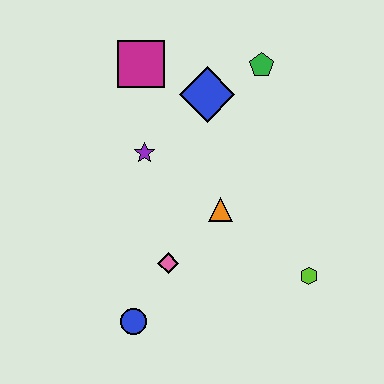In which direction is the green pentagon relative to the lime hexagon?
The green pentagon is above the lime hexagon.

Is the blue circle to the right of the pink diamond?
No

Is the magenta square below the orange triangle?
No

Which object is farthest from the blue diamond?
The blue circle is farthest from the blue diamond.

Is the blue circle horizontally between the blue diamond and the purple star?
No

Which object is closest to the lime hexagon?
The orange triangle is closest to the lime hexagon.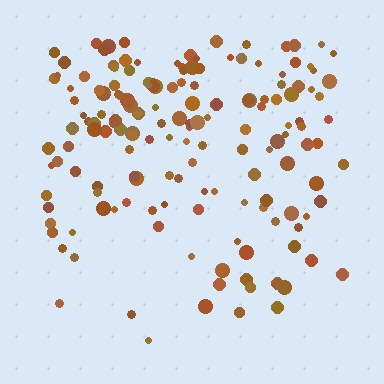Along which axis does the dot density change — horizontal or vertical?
Vertical.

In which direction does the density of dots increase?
From bottom to top, with the top side densest.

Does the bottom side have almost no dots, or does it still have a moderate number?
Still a moderate number, just noticeably fewer than the top.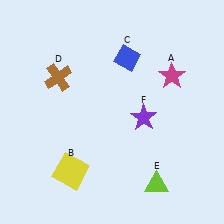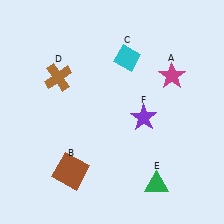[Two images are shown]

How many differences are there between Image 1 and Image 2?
There are 3 differences between the two images.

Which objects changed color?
B changed from yellow to brown. C changed from blue to cyan. E changed from lime to green.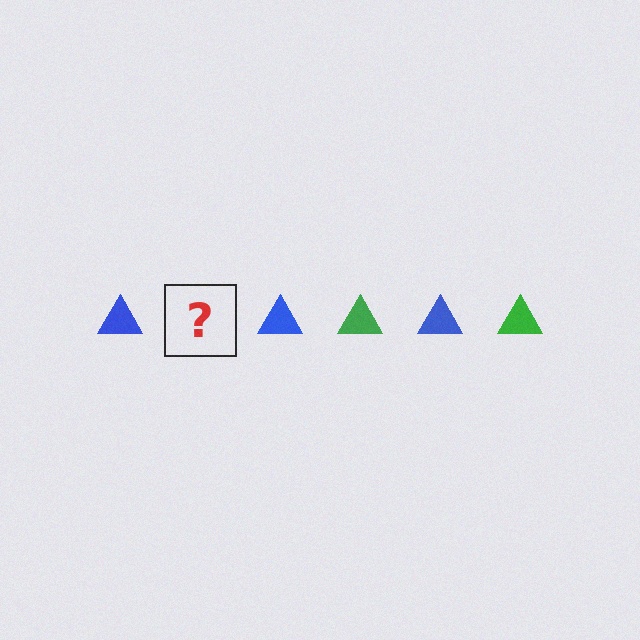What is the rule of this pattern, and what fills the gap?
The rule is that the pattern cycles through blue, green triangles. The gap should be filled with a green triangle.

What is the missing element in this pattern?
The missing element is a green triangle.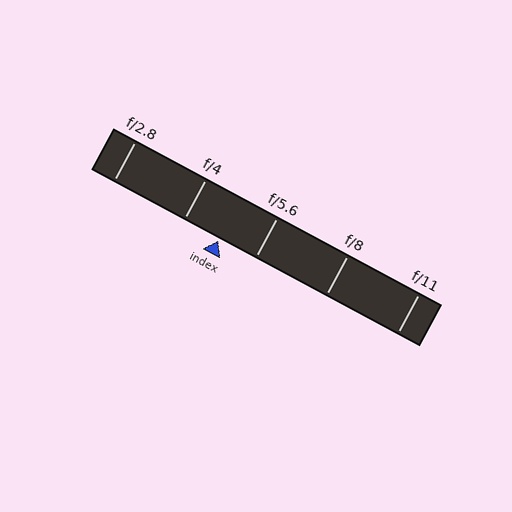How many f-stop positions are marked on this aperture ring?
There are 5 f-stop positions marked.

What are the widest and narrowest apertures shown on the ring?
The widest aperture shown is f/2.8 and the narrowest is f/11.